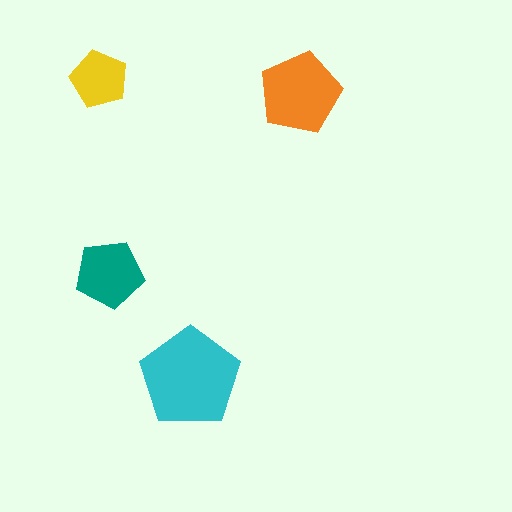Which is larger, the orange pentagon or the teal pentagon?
The orange one.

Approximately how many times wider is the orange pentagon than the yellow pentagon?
About 1.5 times wider.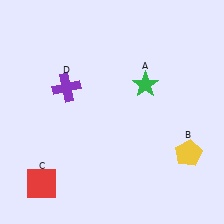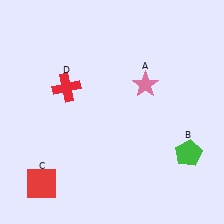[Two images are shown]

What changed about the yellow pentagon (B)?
In Image 1, B is yellow. In Image 2, it changed to green.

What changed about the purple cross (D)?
In Image 1, D is purple. In Image 2, it changed to red.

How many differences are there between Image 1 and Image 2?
There are 3 differences between the two images.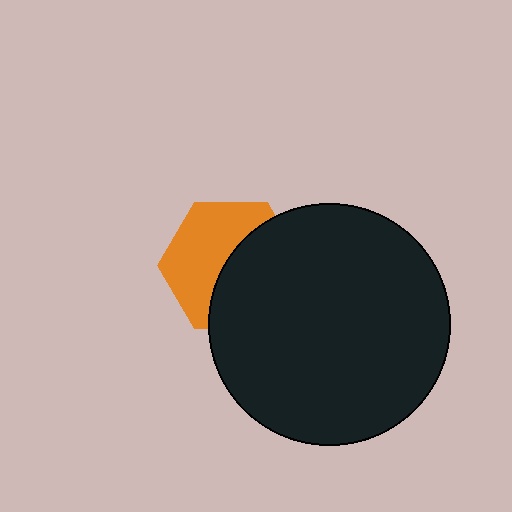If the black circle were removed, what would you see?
You would see the complete orange hexagon.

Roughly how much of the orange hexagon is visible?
About half of it is visible (roughly 50%).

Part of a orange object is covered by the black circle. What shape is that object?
It is a hexagon.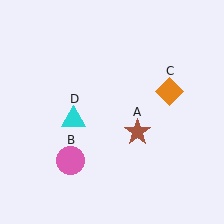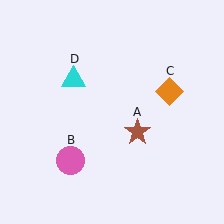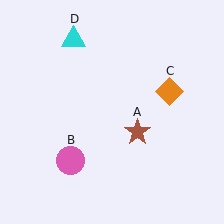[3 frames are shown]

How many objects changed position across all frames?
1 object changed position: cyan triangle (object D).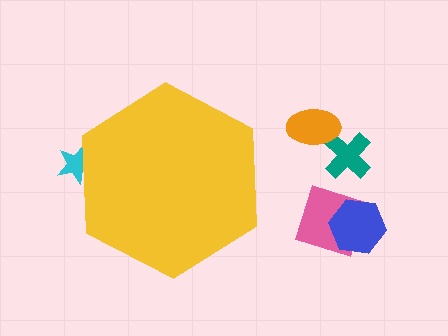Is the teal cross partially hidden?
No, the teal cross is fully visible.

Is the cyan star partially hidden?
Yes, the cyan star is partially hidden behind the yellow hexagon.